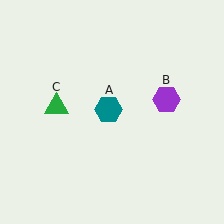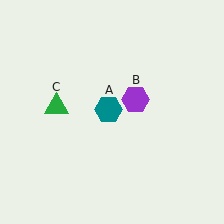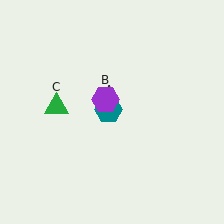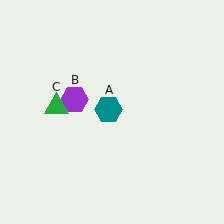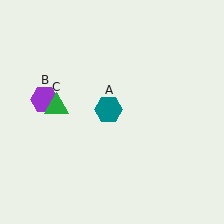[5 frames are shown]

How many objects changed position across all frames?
1 object changed position: purple hexagon (object B).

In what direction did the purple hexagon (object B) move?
The purple hexagon (object B) moved left.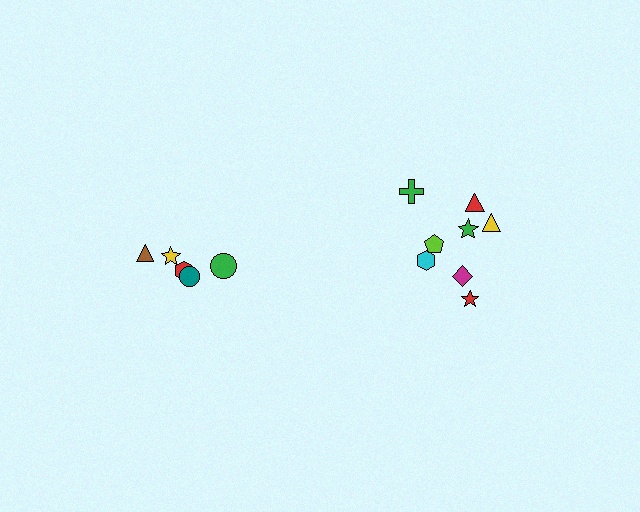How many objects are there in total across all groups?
There are 13 objects.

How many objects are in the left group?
There are 5 objects.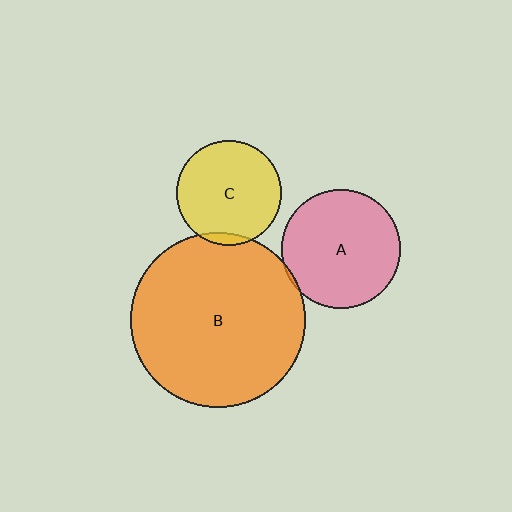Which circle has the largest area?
Circle B (orange).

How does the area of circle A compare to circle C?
Approximately 1.3 times.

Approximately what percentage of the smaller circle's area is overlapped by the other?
Approximately 5%.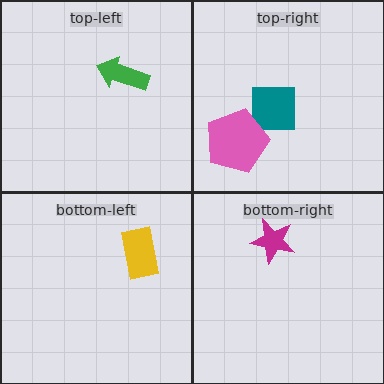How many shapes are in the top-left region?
1.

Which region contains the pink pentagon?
The top-right region.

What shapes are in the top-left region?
The green arrow.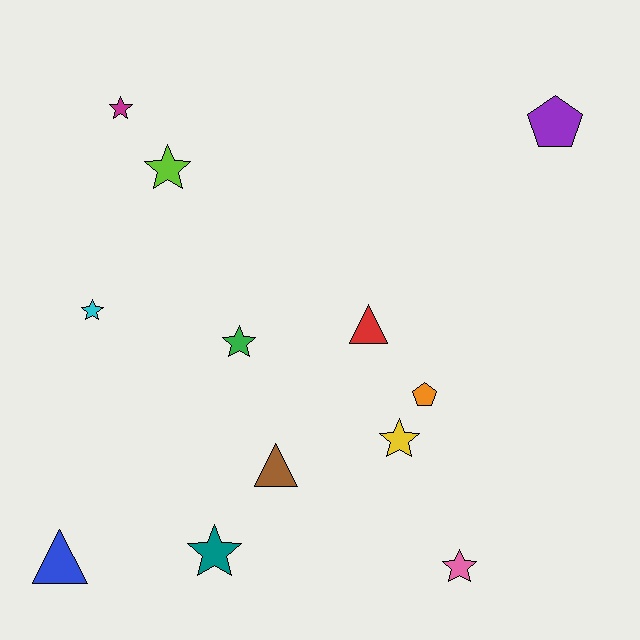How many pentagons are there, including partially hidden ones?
There are 2 pentagons.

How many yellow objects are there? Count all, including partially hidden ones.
There is 1 yellow object.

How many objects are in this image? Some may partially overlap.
There are 12 objects.